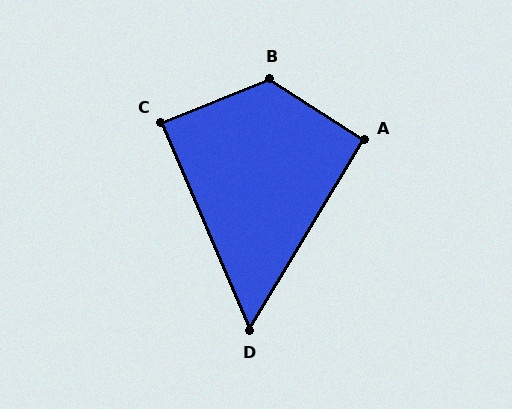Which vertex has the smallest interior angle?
D, at approximately 54 degrees.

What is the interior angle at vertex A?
Approximately 92 degrees (approximately right).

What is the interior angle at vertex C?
Approximately 88 degrees (approximately right).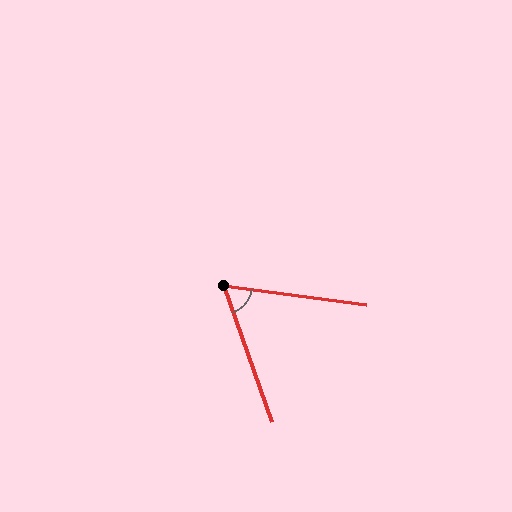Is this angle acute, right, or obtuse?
It is acute.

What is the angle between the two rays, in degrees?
Approximately 63 degrees.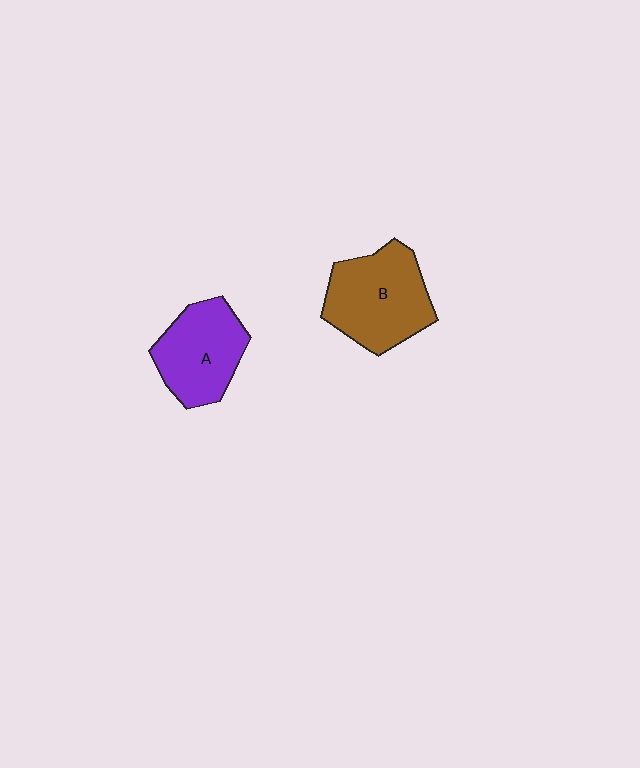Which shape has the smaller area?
Shape A (purple).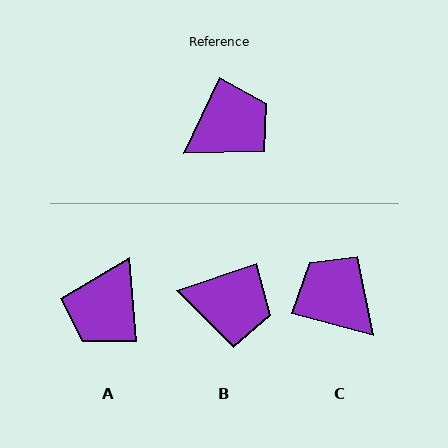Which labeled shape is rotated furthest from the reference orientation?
A, about 150 degrees away.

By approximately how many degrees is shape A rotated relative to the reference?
Approximately 150 degrees clockwise.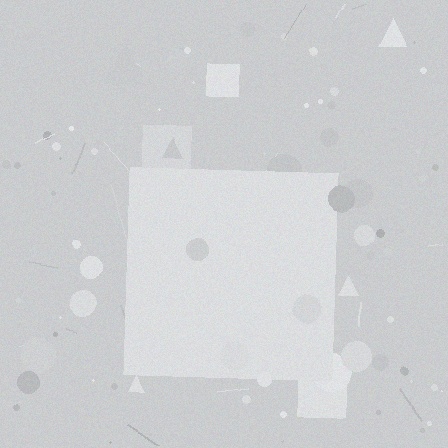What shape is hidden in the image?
A square is hidden in the image.